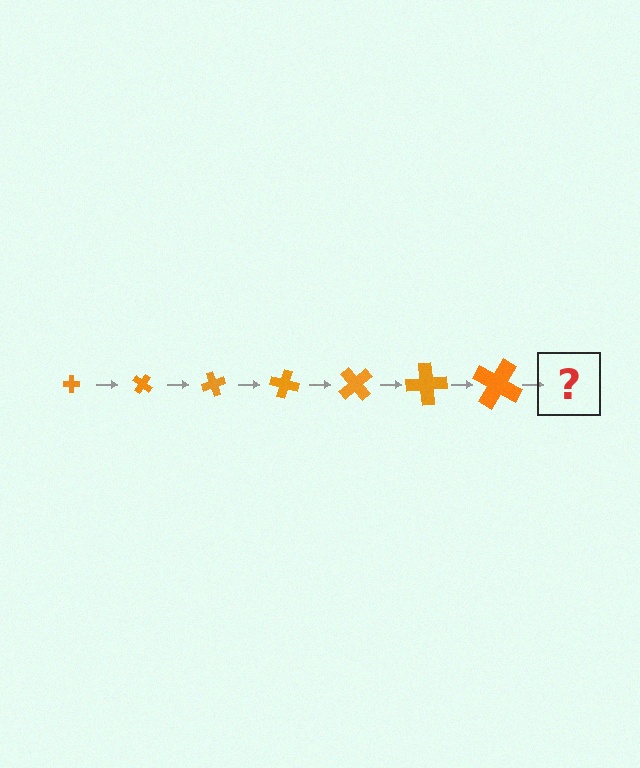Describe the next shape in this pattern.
It should be a cross, larger than the previous one and rotated 245 degrees from the start.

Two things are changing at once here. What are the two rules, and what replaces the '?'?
The two rules are that the cross grows larger each step and it rotates 35 degrees each step. The '?' should be a cross, larger than the previous one and rotated 245 degrees from the start.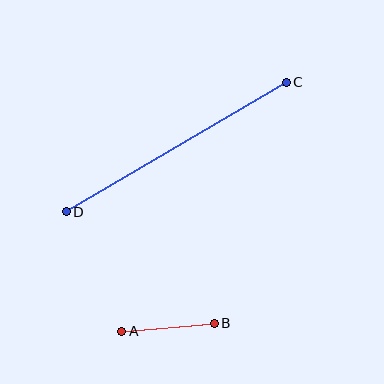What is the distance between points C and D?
The distance is approximately 255 pixels.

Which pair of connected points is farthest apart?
Points C and D are farthest apart.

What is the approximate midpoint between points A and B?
The midpoint is at approximately (168, 327) pixels.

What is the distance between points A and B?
The distance is approximately 93 pixels.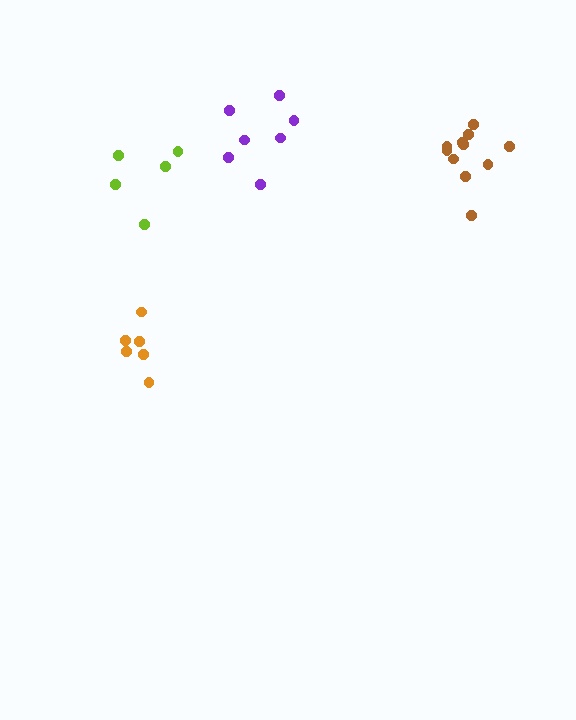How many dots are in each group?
Group 1: 7 dots, Group 2: 6 dots, Group 3: 11 dots, Group 4: 5 dots (29 total).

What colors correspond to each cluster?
The clusters are colored: purple, orange, brown, lime.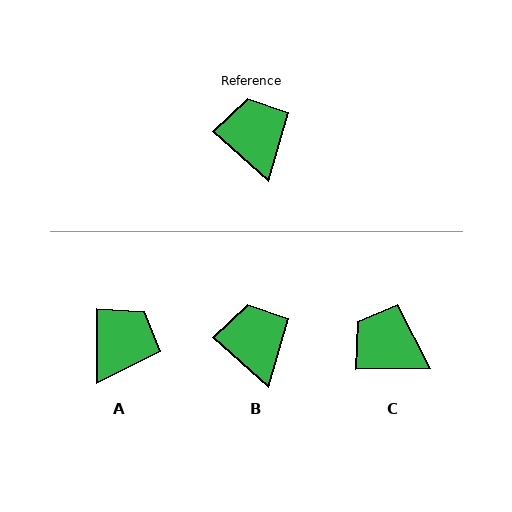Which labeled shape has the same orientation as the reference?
B.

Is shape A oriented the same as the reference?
No, it is off by about 48 degrees.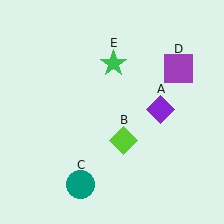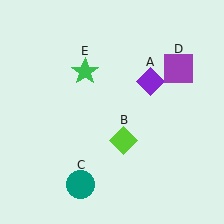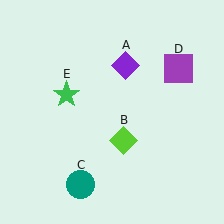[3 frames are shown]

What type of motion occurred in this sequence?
The purple diamond (object A), green star (object E) rotated counterclockwise around the center of the scene.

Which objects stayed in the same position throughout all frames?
Lime diamond (object B) and teal circle (object C) and purple square (object D) remained stationary.